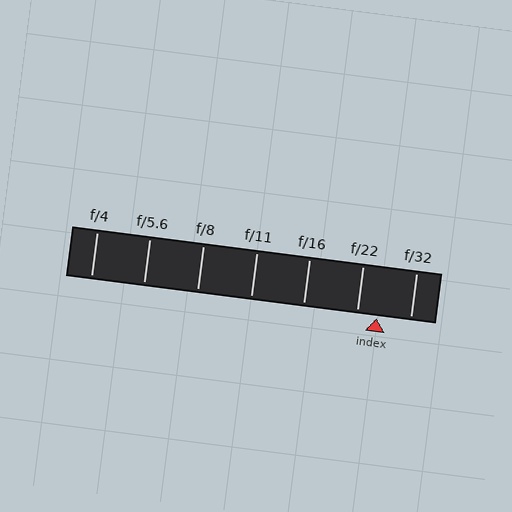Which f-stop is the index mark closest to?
The index mark is closest to f/22.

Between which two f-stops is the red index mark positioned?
The index mark is between f/22 and f/32.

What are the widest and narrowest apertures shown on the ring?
The widest aperture shown is f/4 and the narrowest is f/32.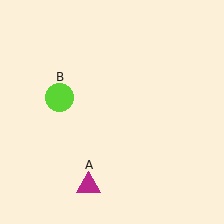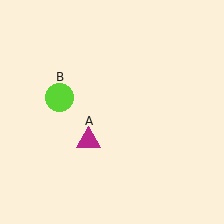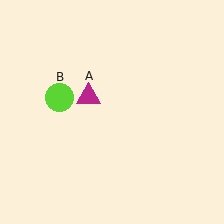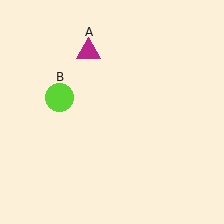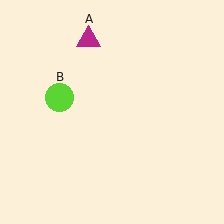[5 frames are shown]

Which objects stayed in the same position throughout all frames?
Lime circle (object B) remained stationary.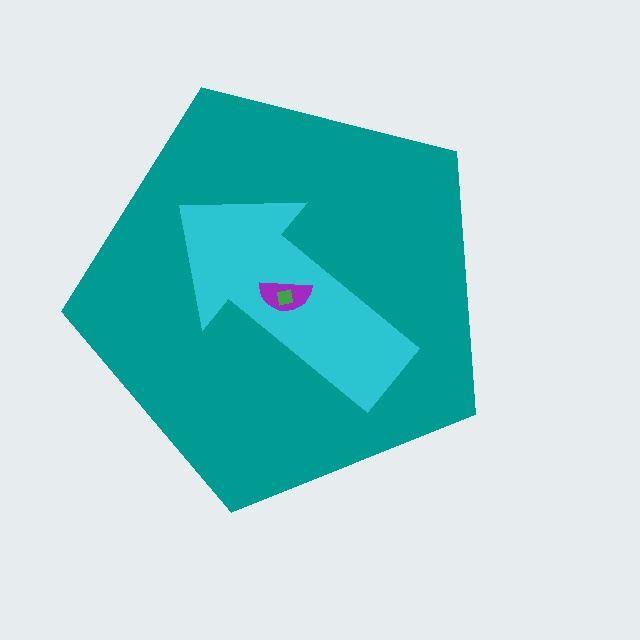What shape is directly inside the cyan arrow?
The purple semicircle.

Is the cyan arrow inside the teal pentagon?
Yes.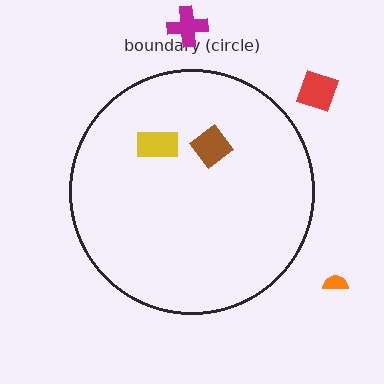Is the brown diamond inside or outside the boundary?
Inside.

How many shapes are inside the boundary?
2 inside, 3 outside.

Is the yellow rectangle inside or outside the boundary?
Inside.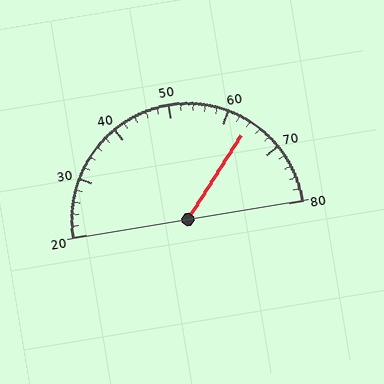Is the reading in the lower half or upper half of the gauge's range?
The reading is in the upper half of the range (20 to 80).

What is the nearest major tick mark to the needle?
The nearest major tick mark is 60.